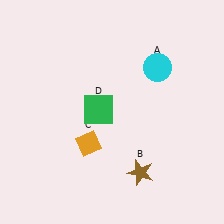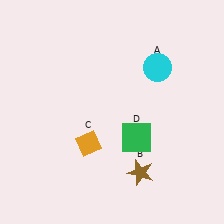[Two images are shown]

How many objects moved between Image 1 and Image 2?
1 object moved between the two images.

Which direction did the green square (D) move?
The green square (D) moved right.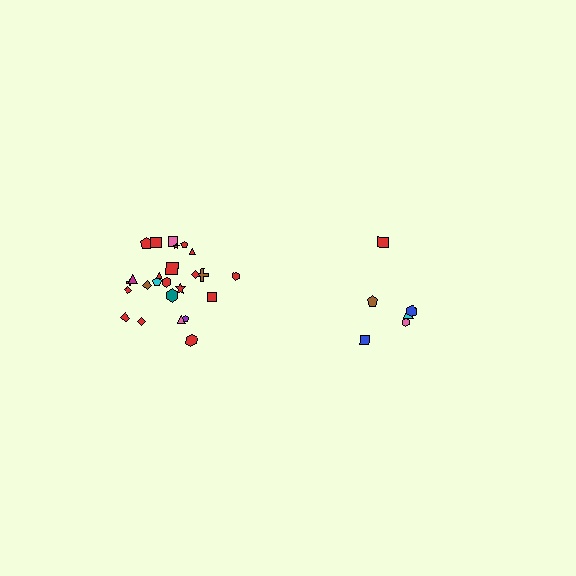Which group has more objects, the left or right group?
The left group.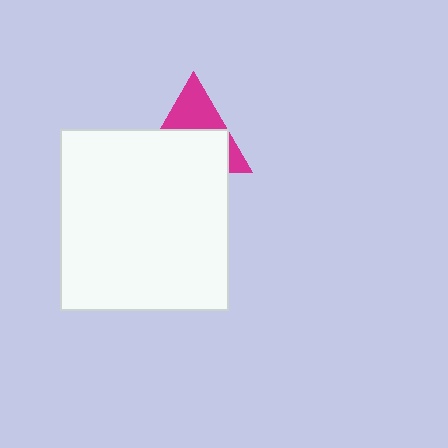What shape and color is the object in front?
The object in front is a white rectangle.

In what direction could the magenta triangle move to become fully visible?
The magenta triangle could move up. That would shift it out from behind the white rectangle entirely.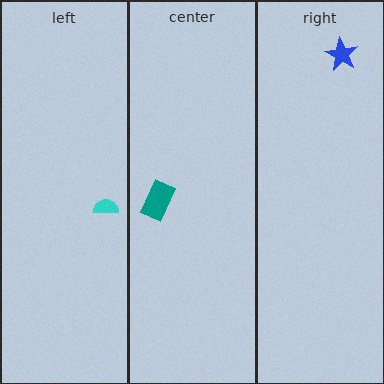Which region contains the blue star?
The right region.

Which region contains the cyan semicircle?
The left region.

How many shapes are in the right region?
1.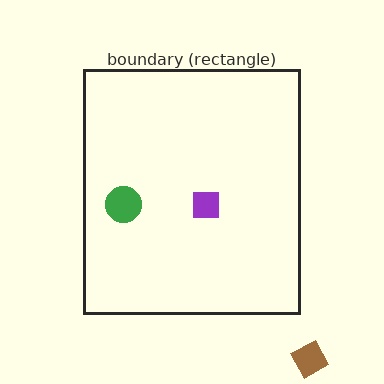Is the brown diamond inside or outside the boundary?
Outside.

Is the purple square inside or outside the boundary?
Inside.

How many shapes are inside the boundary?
2 inside, 1 outside.